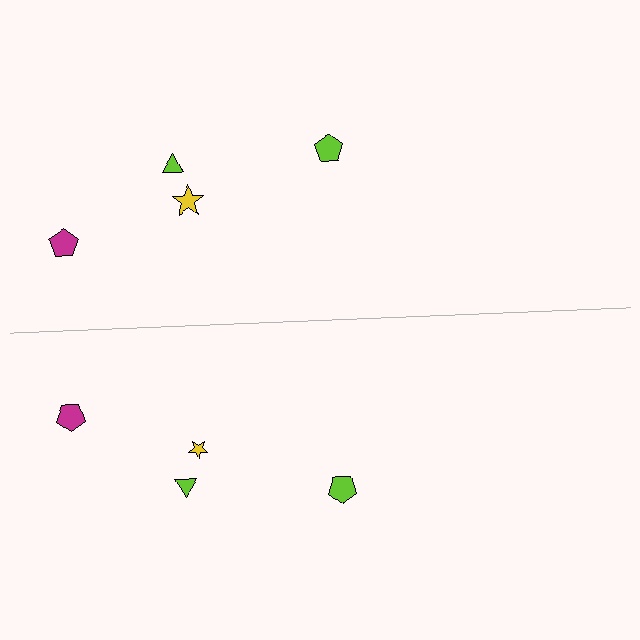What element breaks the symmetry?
The yellow star on the bottom side has a different size than its mirror counterpart.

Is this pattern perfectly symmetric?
No, the pattern is not perfectly symmetric. The yellow star on the bottom side has a different size than its mirror counterpart.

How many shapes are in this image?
There are 8 shapes in this image.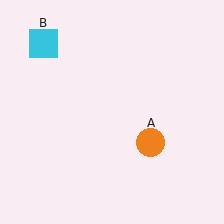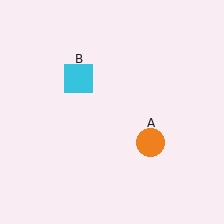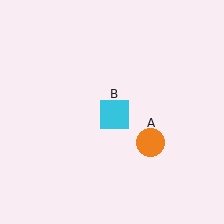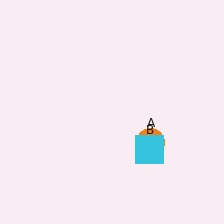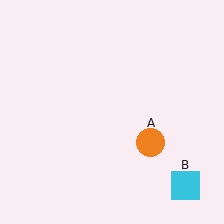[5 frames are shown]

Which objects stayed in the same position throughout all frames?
Orange circle (object A) remained stationary.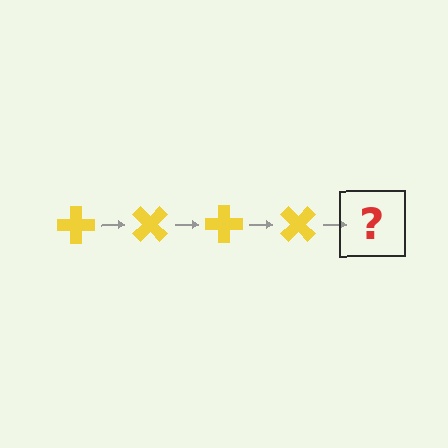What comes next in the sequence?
The next element should be a yellow cross rotated 180 degrees.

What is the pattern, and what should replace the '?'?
The pattern is that the cross rotates 45 degrees each step. The '?' should be a yellow cross rotated 180 degrees.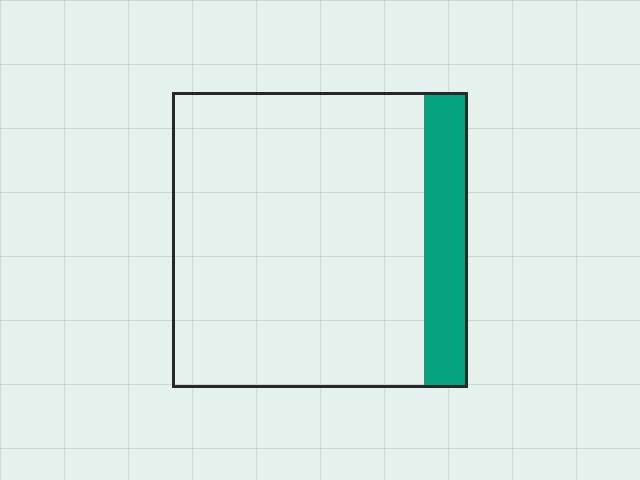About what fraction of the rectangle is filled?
About one sixth (1/6).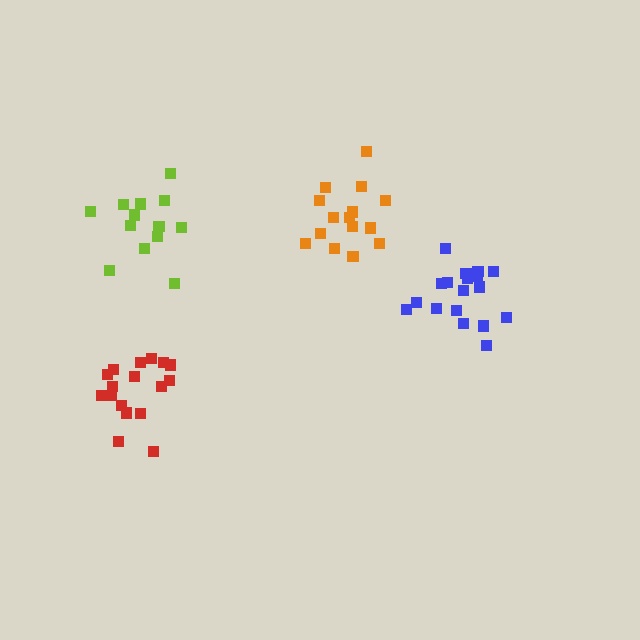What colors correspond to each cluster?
The clusters are colored: orange, lime, blue, red.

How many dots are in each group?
Group 1: 15 dots, Group 2: 13 dots, Group 3: 18 dots, Group 4: 17 dots (63 total).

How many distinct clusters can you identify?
There are 4 distinct clusters.